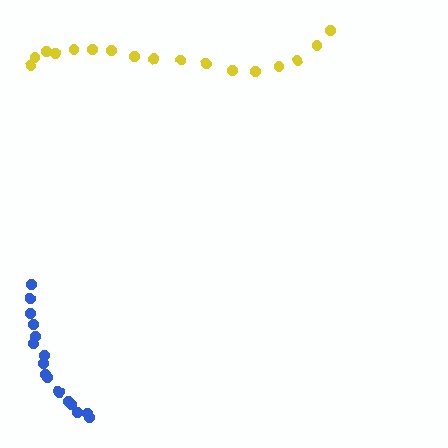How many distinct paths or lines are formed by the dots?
There are 2 distinct paths.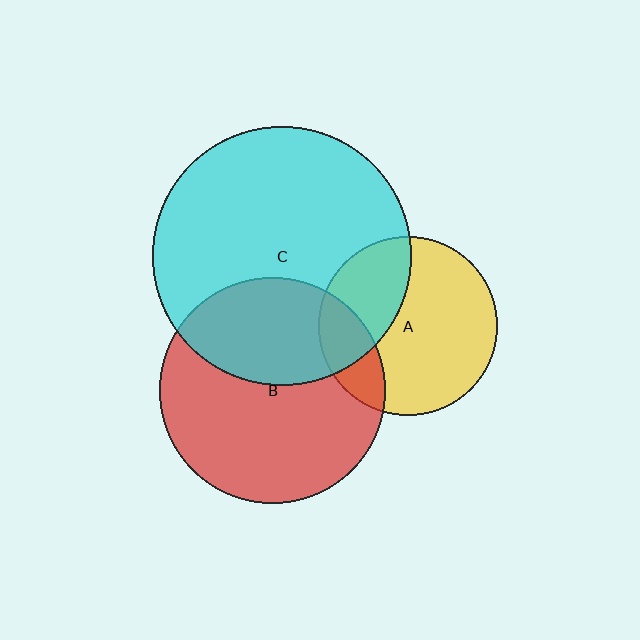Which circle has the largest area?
Circle C (cyan).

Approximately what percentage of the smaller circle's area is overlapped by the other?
Approximately 40%.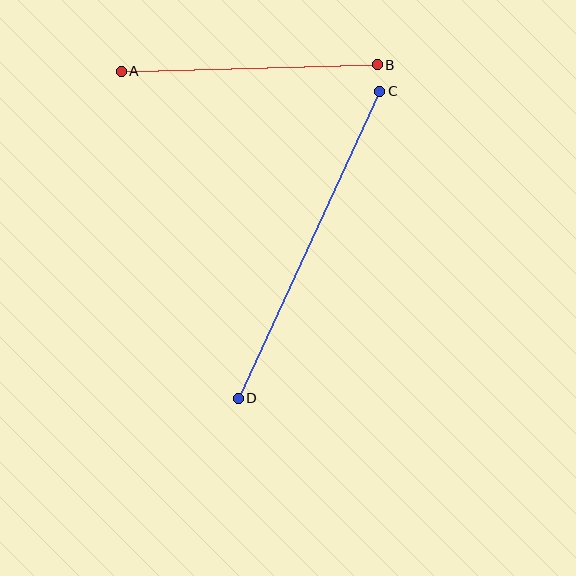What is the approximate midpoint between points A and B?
The midpoint is at approximately (249, 68) pixels.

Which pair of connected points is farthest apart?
Points C and D are farthest apart.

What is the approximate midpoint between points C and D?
The midpoint is at approximately (309, 245) pixels.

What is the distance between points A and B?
The distance is approximately 256 pixels.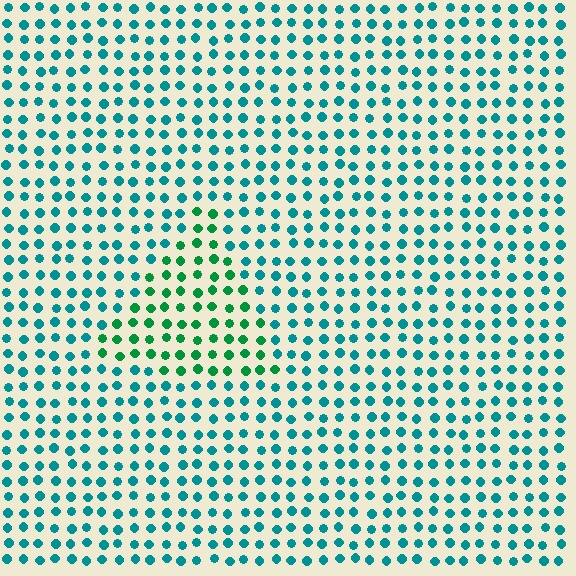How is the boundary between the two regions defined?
The boundary is defined purely by a slight shift in hue (about 38 degrees). Spacing, size, and orientation are identical on both sides.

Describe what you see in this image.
The image is filled with small teal elements in a uniform arrangement. A triangle-shaped region is visible where the elements are tinted to a slightly different hue, forming a subtle color boundary.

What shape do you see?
I see a triangle.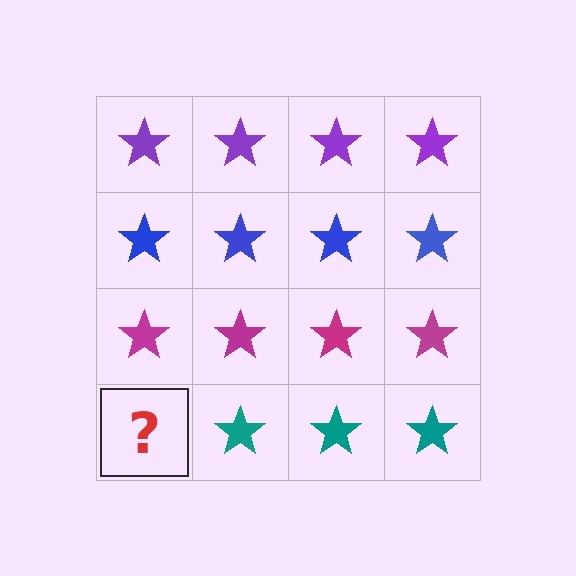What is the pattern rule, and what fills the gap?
The rule is that each row has a consistent color. The gap should be filled with a teal star.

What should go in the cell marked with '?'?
The missing cell should contain a teal star.